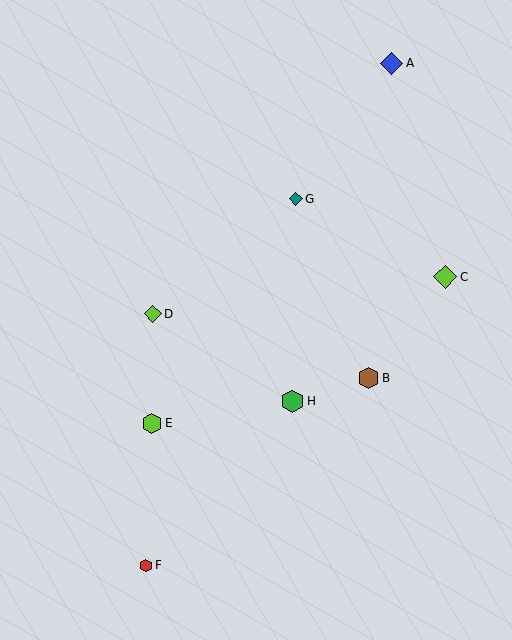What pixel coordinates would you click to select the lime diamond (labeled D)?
Click at (153, 314) to select the lime diamond D.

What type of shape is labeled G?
Shape G is a teal diamond.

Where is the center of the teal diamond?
The center of the teal diamond is at (296, 199).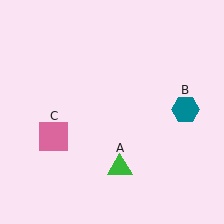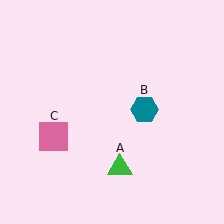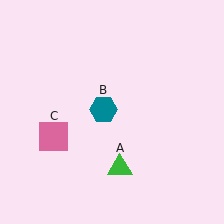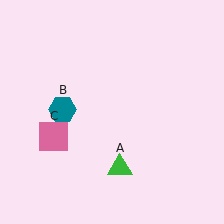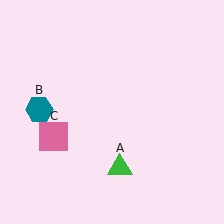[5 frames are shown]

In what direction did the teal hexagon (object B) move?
The teal hexagon (object B) moved left.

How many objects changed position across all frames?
1 object changed position: teal hexagon (object B).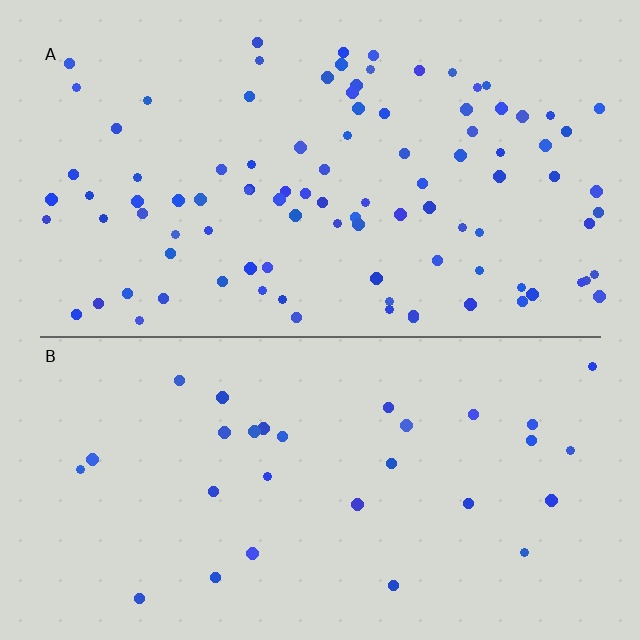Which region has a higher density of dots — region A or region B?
A (the top).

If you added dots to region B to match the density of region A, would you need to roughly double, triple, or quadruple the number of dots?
Approximately triple.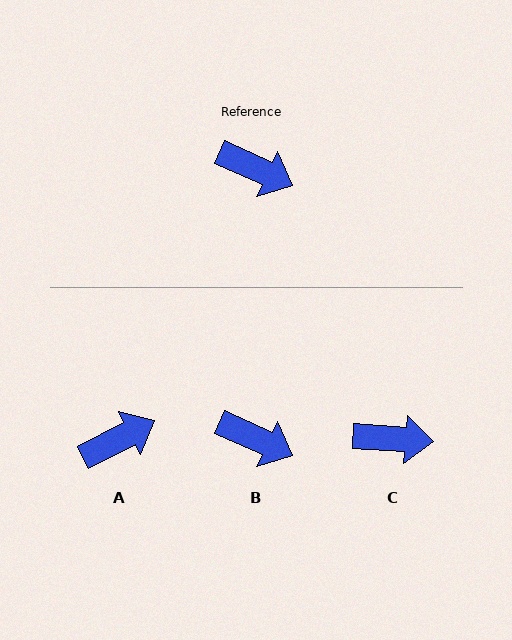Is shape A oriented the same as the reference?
No, it is off by about 52 degrees.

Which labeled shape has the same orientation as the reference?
B.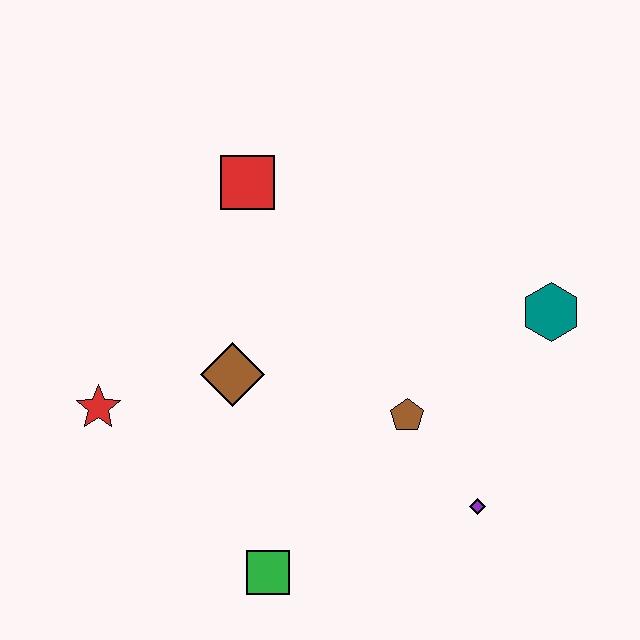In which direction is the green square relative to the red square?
The green square is below the red square.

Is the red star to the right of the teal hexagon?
No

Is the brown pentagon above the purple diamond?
Yes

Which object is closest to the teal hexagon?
The brown pentagon is closest to the teal hexagon.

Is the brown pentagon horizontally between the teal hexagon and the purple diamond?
No